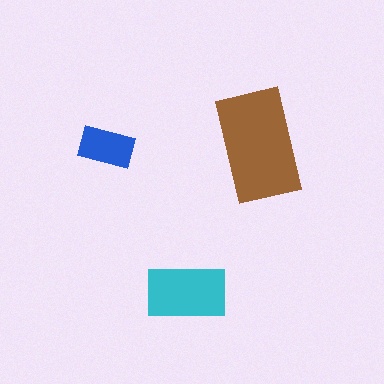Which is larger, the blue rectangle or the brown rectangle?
The brown one.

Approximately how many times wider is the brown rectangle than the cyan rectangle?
About 1.5 times wider.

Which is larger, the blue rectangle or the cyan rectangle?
The cyan one.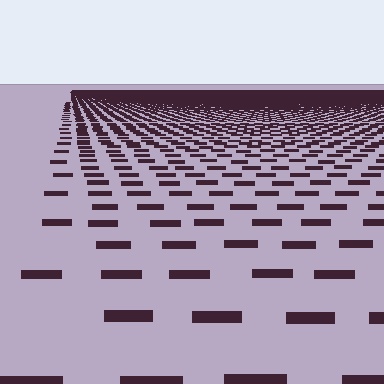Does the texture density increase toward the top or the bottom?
Density increases toward the top.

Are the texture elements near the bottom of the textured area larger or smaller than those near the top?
Larger. Near the bottom, elements are closer to the viewer and appear at a bigger on-screen size.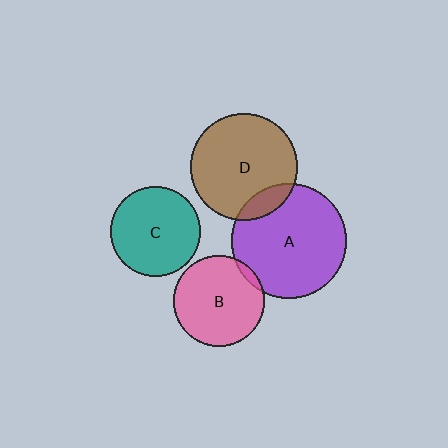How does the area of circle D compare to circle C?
Approximately 1.4 times.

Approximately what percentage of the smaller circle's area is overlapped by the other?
Approximately 5%.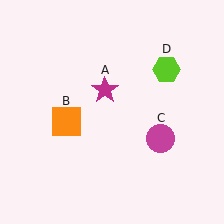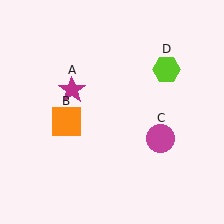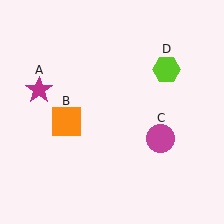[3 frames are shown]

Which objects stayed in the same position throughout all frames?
Orange square (object B) and magenta circle (object C) and lime hexagon (object D) remained stationary.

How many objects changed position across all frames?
1 object changed position: magenta star (object A).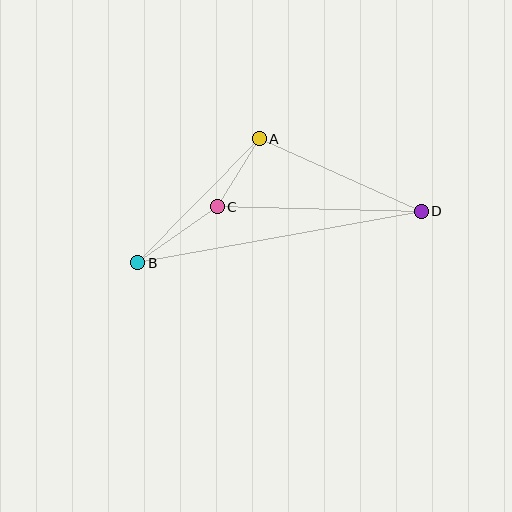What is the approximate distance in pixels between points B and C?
The distance between B and C is approximately 97 pixels.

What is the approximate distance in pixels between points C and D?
The distance between C and D is approximately 204 pixels.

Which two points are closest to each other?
Points A and C are closest to each other.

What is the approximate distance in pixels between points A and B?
The distance between A and B is approximately 174 pixels.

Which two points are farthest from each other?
Points B and D are farthest from each other.